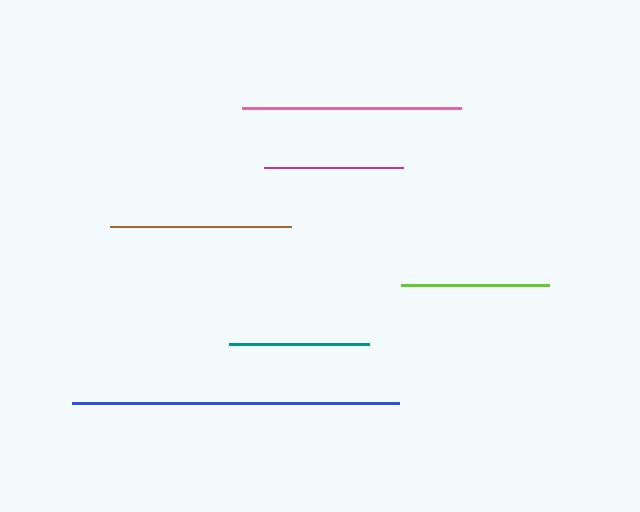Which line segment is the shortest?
The magenta line is the shortest at approximately 139 pixels.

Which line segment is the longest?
The blue line is the longest at approximately 327 pixels.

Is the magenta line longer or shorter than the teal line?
The teal line is longer than the magenta line.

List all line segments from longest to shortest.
From longest to shortest: blue, pink, brown, lime, teal, magenta.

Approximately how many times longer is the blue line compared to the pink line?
The blue line is approximately 1.5 times the length of the pink line.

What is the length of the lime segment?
The lime segment is approximately 148 pixels long.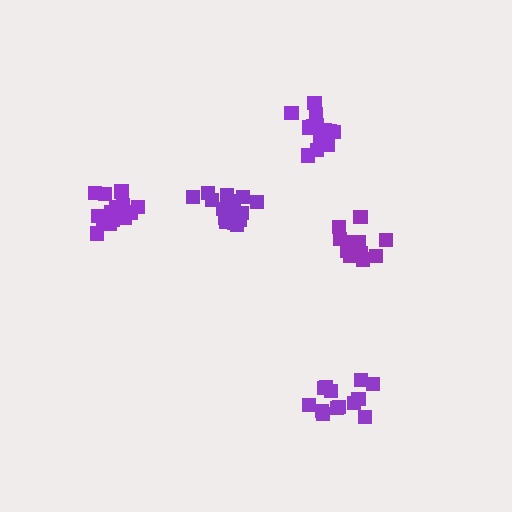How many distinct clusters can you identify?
There are 5 distinct clusters.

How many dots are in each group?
Group 1: 13 dots, Group 2: 12 dots, Group 3: 14 dots, Group 4: 17 dots, Group 5: 15 dots (71 total).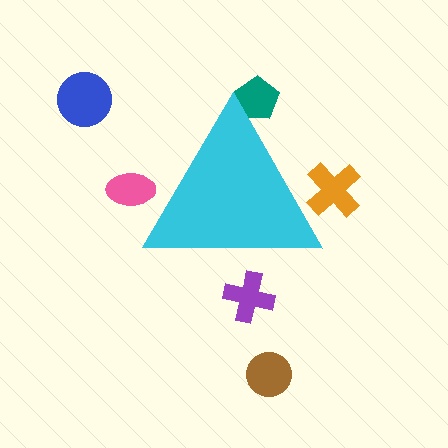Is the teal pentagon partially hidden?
Yes, the teal pentagon is partially hidden behind the cyan triangle.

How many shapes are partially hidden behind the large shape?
4 shapes are partially hidden.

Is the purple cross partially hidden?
Yes, the purple cross is partially hidden behind the cyan triangle.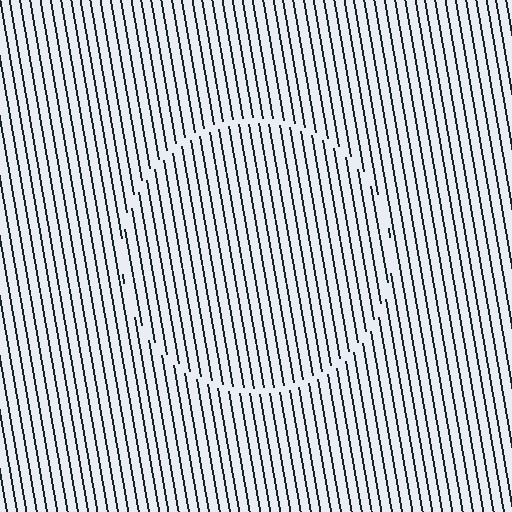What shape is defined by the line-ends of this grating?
An illusory circle. The interior of the shape contains the same grating, shifted by half a period — the contour is defined by the phase discontinuity where line-ends from the inner and outer gratings abut.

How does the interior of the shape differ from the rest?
The interior of the shape contains the same grating, shifted by half a period — the contour is defined by the phase discontinuity where line-ends from the inner and outer gratings abut.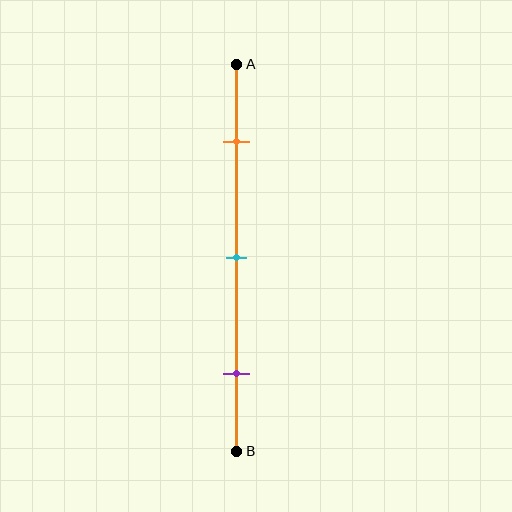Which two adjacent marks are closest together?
The orange and cyan marks are the closest adjacent pair.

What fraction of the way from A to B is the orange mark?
The orange mark is approximately 20% (0.2) of the way from A to B.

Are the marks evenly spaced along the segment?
Yes, the marks are approximately evenly spaced.